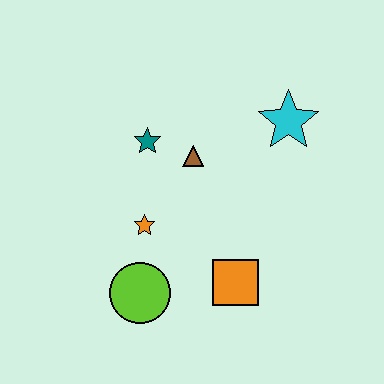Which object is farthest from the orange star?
The cyan star is farthest from the orange star.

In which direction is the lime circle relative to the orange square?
The lime circle is to the left of the orange square.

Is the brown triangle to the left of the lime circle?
No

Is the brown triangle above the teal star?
No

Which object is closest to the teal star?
The brown triangle is closest to the teal star.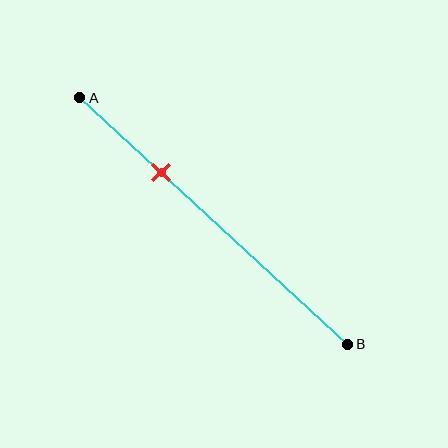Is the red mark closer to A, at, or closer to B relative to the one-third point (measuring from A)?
The red mark is approximately at the one-third point of segment AB.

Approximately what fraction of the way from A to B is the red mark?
The red mark is approximately 30% of the way from A to B.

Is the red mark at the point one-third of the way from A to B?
Yes, the mark is approximately at the one-third point.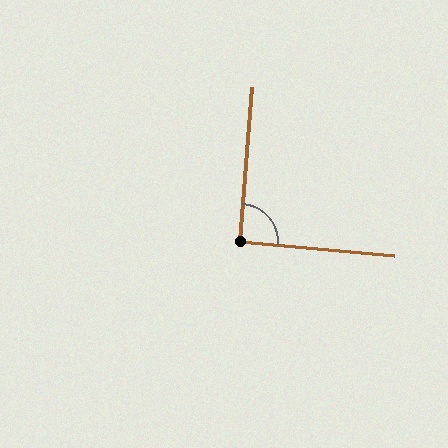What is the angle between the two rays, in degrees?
Approximately 90 degrees.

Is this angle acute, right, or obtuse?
It is approximately a right angle.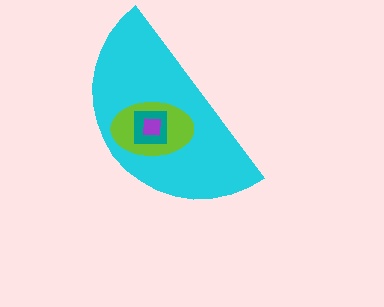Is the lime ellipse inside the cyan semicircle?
Yes.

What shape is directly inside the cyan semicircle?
The lime ellipse.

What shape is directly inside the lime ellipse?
The teal square.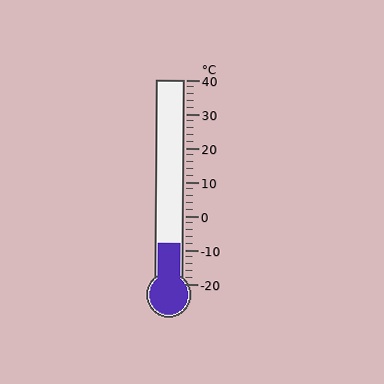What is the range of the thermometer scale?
The thermometer scale ranges from -20°C to 40°C.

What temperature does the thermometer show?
The thermometer shows approximately -8°C.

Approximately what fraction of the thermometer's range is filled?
The thermometer is filled to approximately 20% of its range.